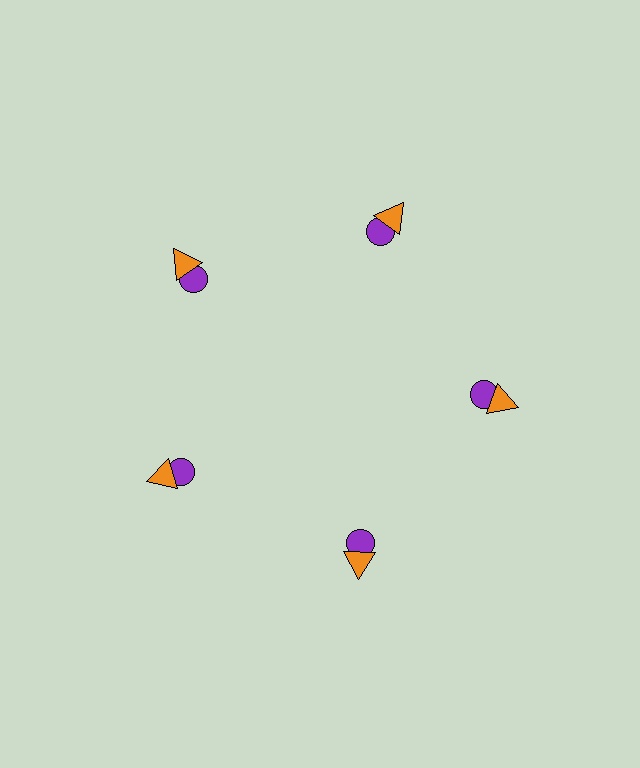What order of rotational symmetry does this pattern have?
This pattern has 5-fold rotational symmetry.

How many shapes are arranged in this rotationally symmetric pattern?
There are 10 shapes, arranged in 5 groups of 2.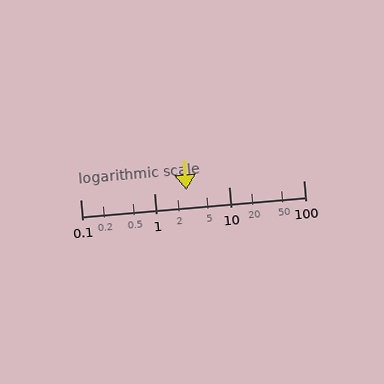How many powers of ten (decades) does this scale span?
The scale spans 3 decades, from 0.1 to 100.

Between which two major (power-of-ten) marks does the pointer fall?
The pointer is between 1 and 10.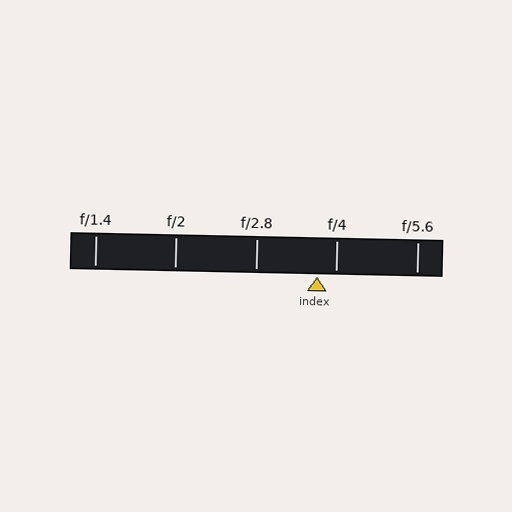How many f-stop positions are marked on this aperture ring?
There are 5 f-stop positions marked.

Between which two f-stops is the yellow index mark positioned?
The index mark is between f/2.8 and f/4.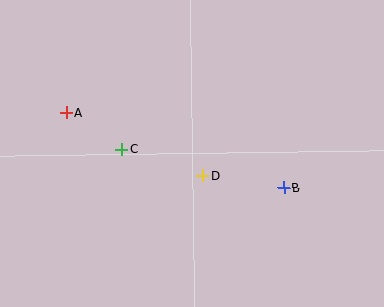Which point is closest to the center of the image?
Point D at (203, 176) is closest to the center.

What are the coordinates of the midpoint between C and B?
The midpoint between C and B is at (203, 168).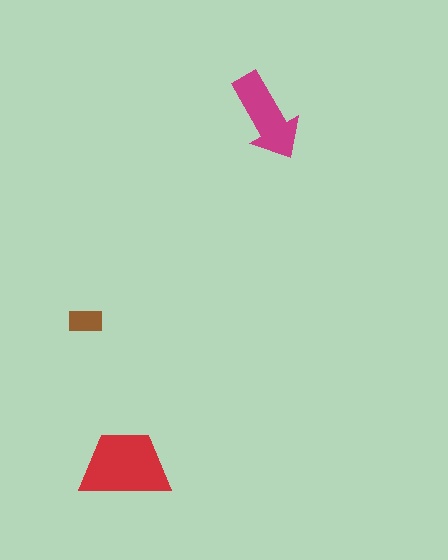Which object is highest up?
The magenta arrow is topmost.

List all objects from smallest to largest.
The brown rectangle, the magenta arrow, the red trapezoid.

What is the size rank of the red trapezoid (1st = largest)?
1st.